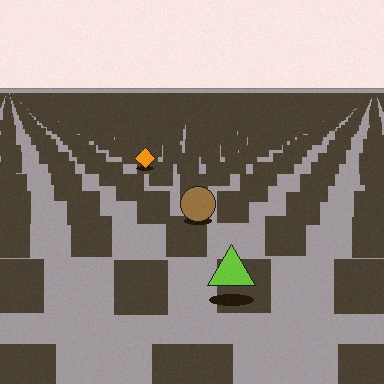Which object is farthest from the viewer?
The orange diamond is farthest from the viewer. It appears smaller and the ground texture around it is denser.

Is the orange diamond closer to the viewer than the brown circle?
No. The brown circle is closer — you can tell from the texture gradient: the ground texture is coarser near it.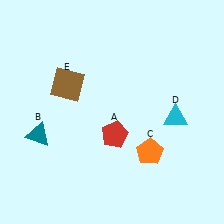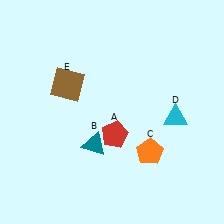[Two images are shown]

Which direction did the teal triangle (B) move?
The teal triangle (B) moved right.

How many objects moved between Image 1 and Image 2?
1 object moved between the two images.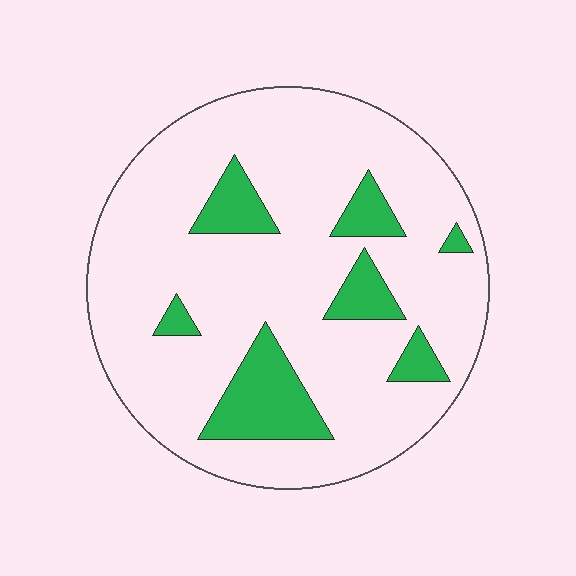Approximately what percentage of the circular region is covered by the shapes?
Approximately 15%.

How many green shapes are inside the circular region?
7.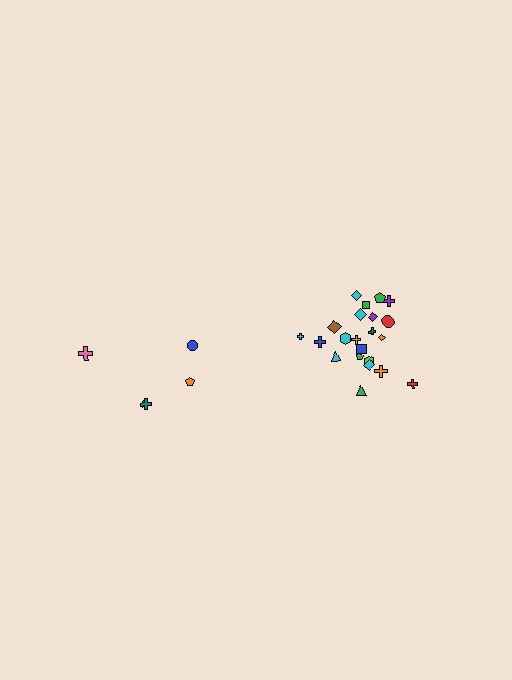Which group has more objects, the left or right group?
The right group.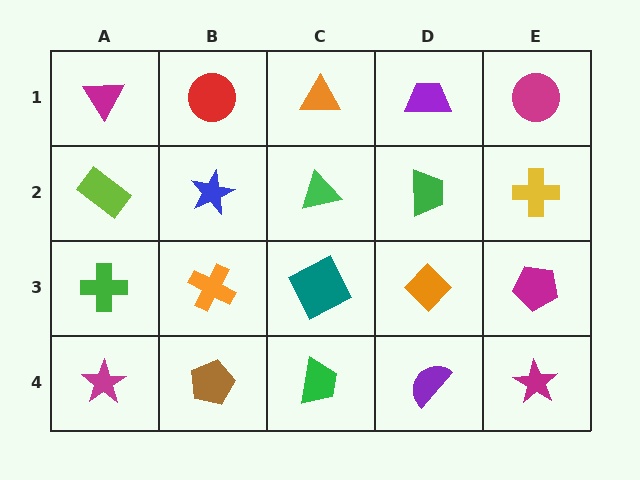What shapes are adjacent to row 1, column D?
A green trapezoid (row 2, column D), an orange triangle (row 1, column C), a magenta circle (row 1, column E).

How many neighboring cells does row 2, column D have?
4.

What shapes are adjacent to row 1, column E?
A yellow cross (row 2, column E), a purple trapezoid (row 1, column D).